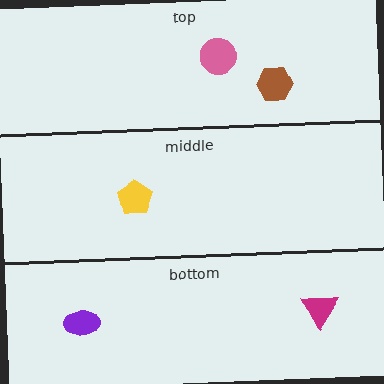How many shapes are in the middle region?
1.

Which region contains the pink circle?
The top region.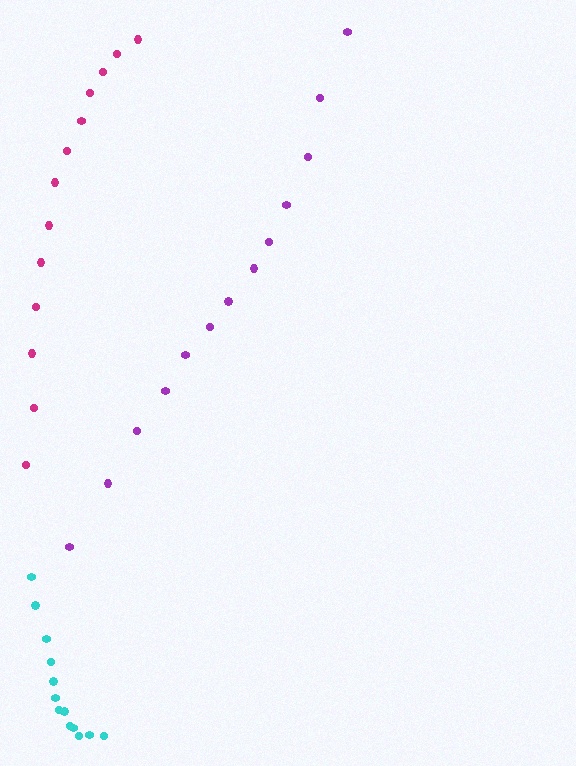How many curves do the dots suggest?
There are 3 distinct paths.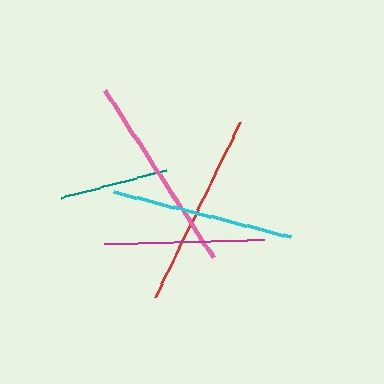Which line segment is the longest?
The pink line is the longest at approximately 200 pixels.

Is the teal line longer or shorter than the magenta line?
The magenta line is longer than the teal line.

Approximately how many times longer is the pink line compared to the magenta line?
The pink line is approximately 1.3 times the length of the magenta line.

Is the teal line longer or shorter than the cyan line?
The cyan line is longer than the teal line.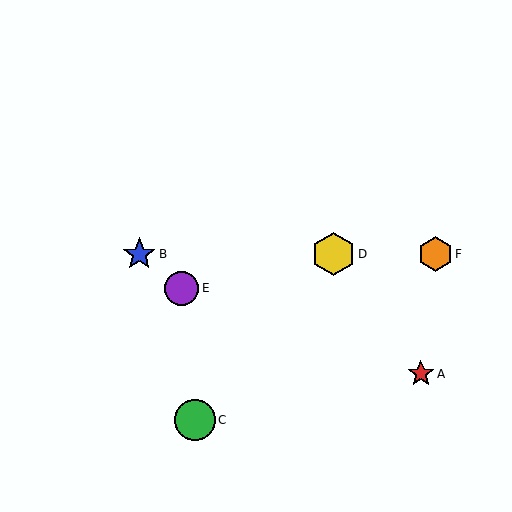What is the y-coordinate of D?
Object D is at y≈254.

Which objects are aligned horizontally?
Objects B, D, F are aligned horizontally.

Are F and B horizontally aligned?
Yes, both are at y≈254.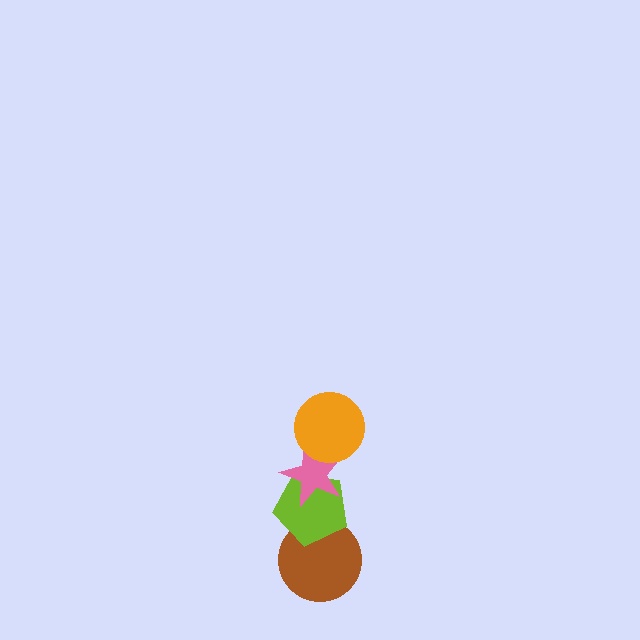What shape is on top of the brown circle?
The lime pentagon is on top of the brown circle.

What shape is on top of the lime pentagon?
The pink star is on top of the lime pentagon.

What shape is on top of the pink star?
The orange circle is on top of the pink star.